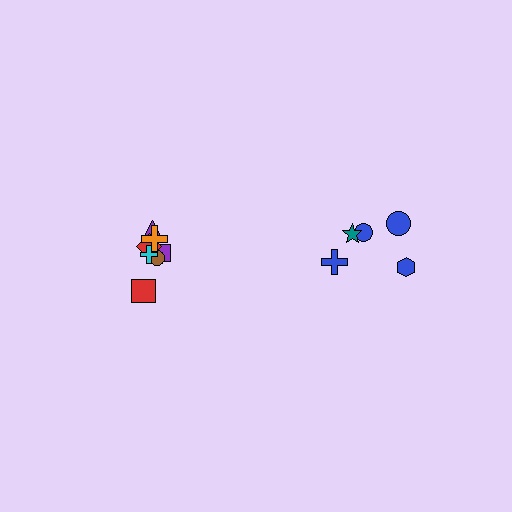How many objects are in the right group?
There are 5 objects.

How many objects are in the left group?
There are 7 objects.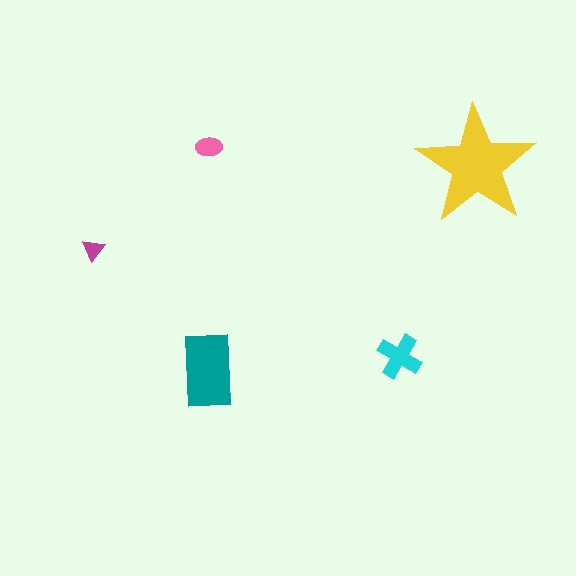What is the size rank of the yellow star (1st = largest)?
1st.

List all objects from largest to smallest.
The yellow star, the teal rectangle, the cyan cross, the pink ellipse, the magenta triangle.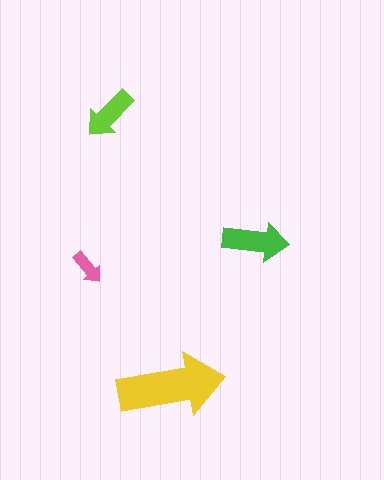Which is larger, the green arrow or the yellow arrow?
The yellow one.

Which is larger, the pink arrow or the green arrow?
The green one.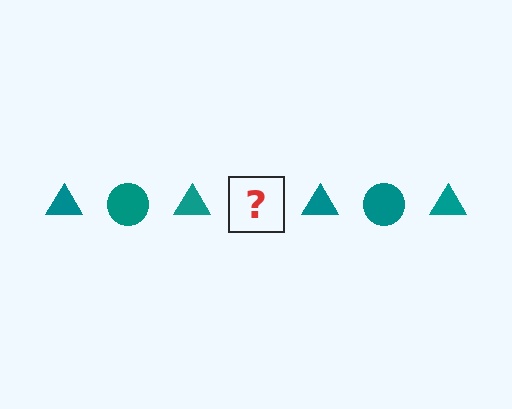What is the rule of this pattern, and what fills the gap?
The rule is that the pattern cycles through triangle, circle shapes in teal. The gap should be filled with a teal circle.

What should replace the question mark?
The question mark should be replaced with a teal circle.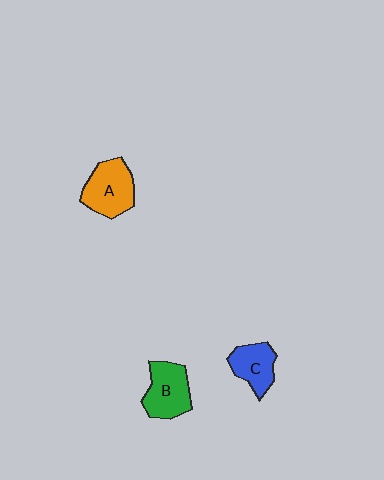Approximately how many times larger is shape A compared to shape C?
Approximately 1.3 times.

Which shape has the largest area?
Shape A (orange).